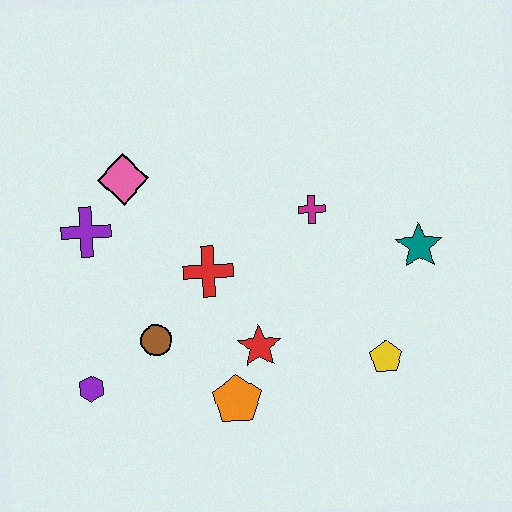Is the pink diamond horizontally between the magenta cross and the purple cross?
Yes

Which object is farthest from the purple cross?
The teal star is farthest from the purple cross.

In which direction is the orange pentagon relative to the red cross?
The orange pentagon is below the red cross.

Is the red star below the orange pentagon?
No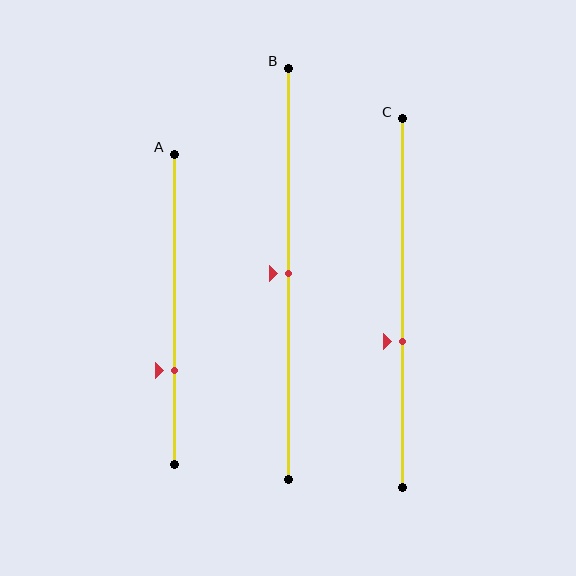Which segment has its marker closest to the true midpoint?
Segment B has its marker closest to the true midpoint.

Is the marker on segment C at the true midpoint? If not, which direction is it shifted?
No, the marker on segment C is shifted downward by about 11% of the segment length.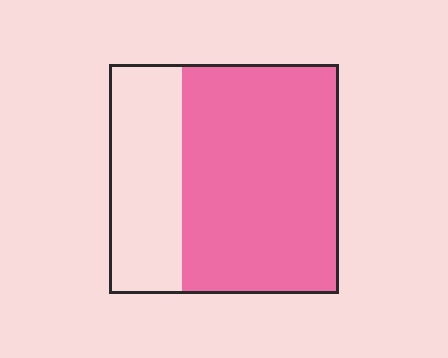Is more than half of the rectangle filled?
Yes.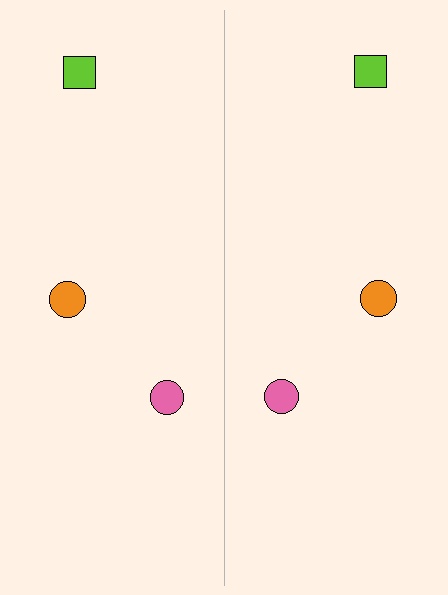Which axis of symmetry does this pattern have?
The pattern has a vertical axis of symmetry running through the center of the image.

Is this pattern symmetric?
Yes, this pattern has bilateral (reflection) symmetry.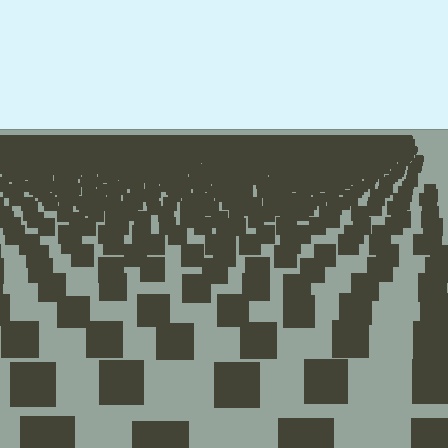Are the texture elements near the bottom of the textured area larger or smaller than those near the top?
Larger. Near the bottom, elements are closer to the viewer and appear at a bigger on-screen size.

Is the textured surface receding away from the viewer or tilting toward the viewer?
The surface is receding away from the viewer. Texture elements get smaller and denser toward the top.